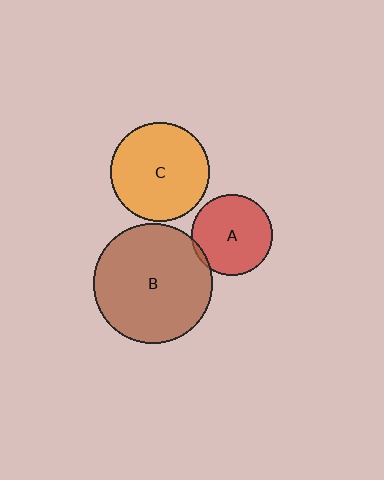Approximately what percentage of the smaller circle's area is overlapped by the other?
Approximately 5%.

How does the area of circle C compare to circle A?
Approximately 1.5 times.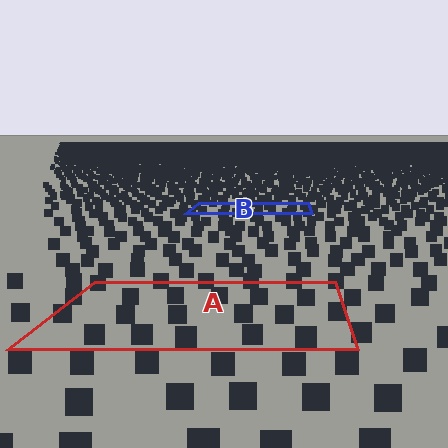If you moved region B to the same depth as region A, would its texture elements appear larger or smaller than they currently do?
They would appear larger. At a closer depth, the same texture elements are projected at a bigger on-screen size.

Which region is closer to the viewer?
Region A is closer. The texture elements there are larger and more spread out.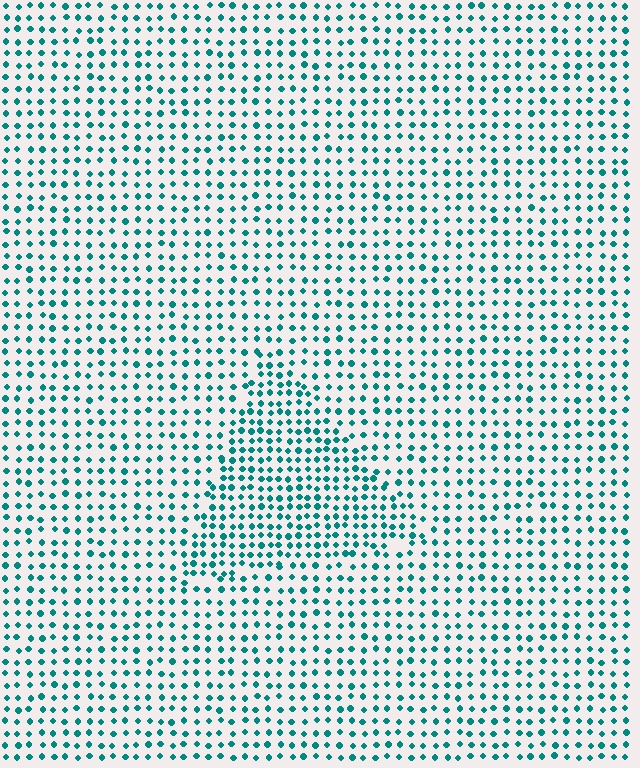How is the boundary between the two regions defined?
The boundary is defined by a change in element density (approximately 1.6x ratio). All elements are the same color, size, and shape.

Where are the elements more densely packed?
The elements are more densely packed inside the triangle boundary.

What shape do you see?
I see a triangle.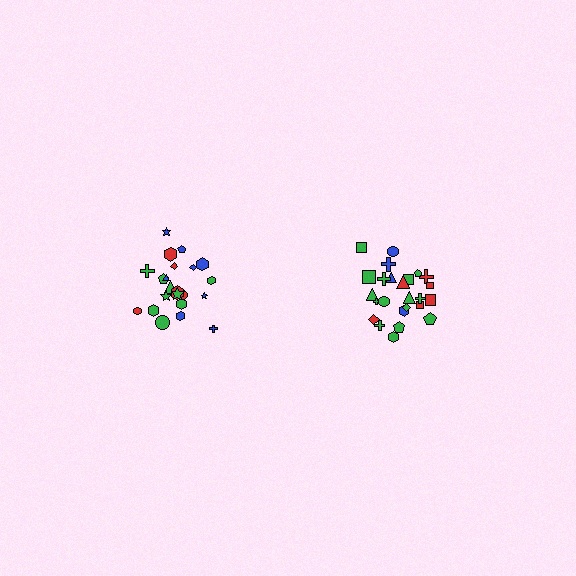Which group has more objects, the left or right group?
The right group.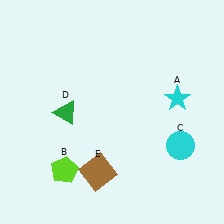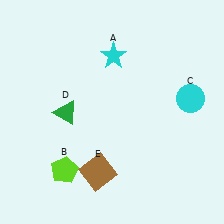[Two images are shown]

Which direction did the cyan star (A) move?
The cyan star (A) moved left.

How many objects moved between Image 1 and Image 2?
2 objects moved between the two images.